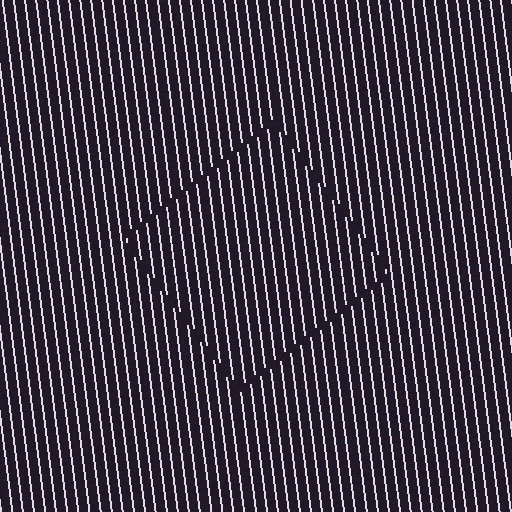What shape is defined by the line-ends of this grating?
An illusory square. The interior of the shape contains the same grating, shifted by half a period — the contour is defined by the phase discontinuity where line-ends from the inner and outer gratings abut.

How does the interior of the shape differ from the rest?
The interior of the shape contains the same grating, shifted by half a period — the contour is defined by the phase discontinuity where line-ends from the inner and outer gratings abut.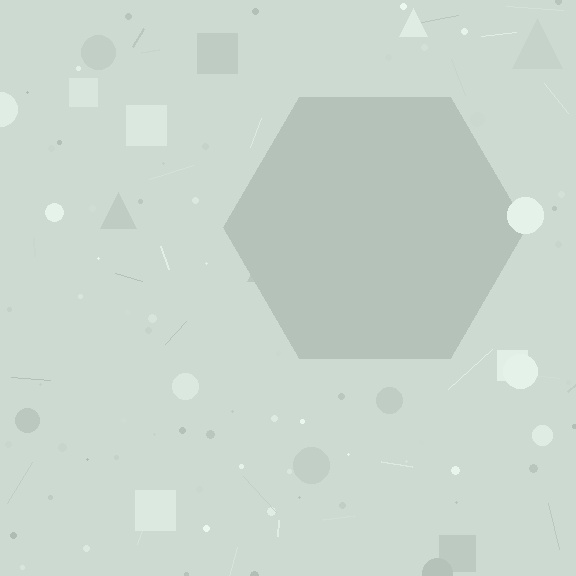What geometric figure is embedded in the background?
A hexagon is embedded in the background.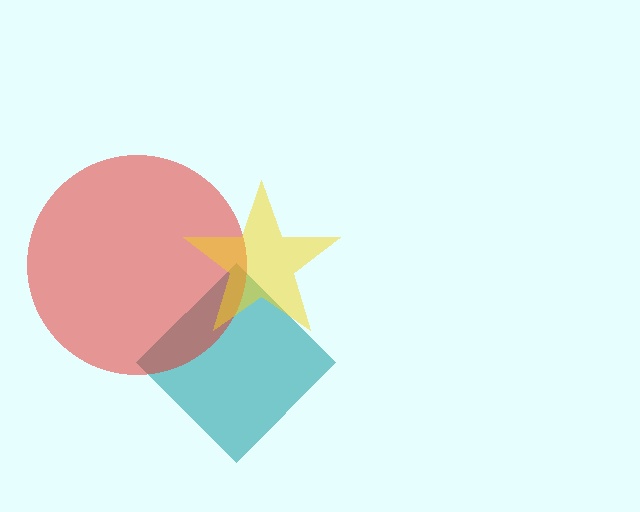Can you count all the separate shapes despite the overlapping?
Yes, there are 3 separate shapes.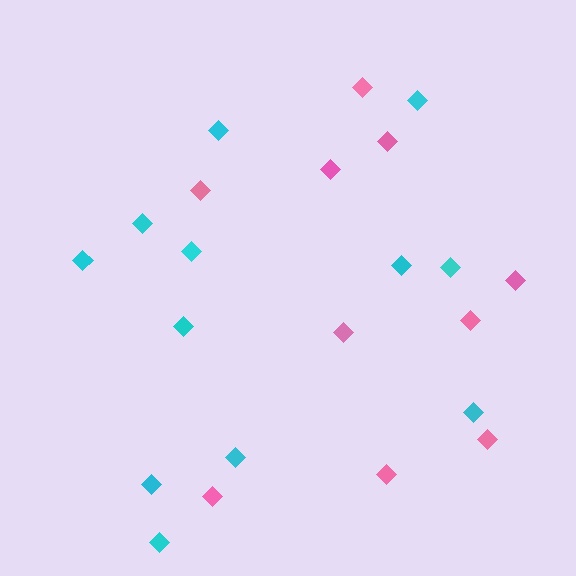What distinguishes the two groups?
There are 2 groups: one group of cyan diamonds (12) and one group of pink diamonds (10).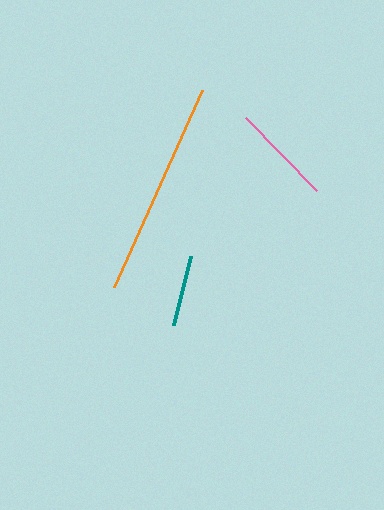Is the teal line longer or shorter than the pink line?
The pink line is longer than the teal line.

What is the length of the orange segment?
The orange segment is approximately 215 pixels long.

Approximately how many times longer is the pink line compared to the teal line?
The pink line is approximately 1.4 times the length of the teal line.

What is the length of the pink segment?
The pink segment is approximately 102 pixels long.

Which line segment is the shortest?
The teal line is the shortest at approximately 71 pixels.